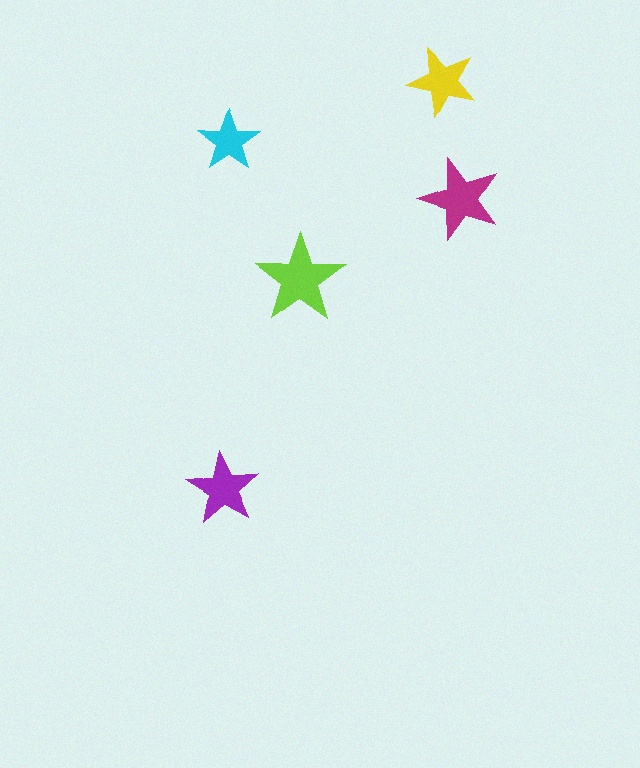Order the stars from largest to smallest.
the lime one, the magenta one, the purple one, the yellow one, the cyan one.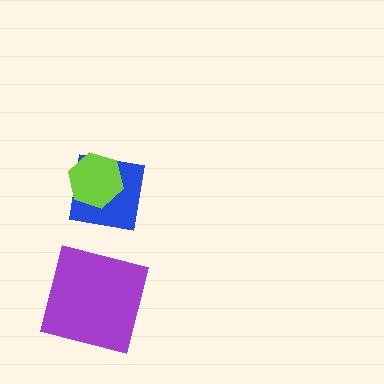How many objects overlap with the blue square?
1 object overlaps with the blue square.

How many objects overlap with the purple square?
0 objects overlap with the purple square.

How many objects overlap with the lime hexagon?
1 object overlaps with the lime hexagon.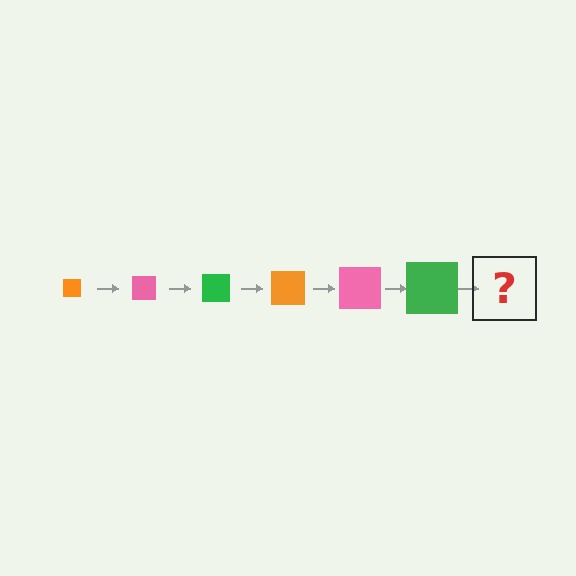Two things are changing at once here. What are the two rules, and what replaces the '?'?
The two rules are that the square grows larger each step and the color cycles through orange, pink, and green. The '?' should be an orange square, larger than the previous one.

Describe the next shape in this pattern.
It should be an orange square, larger than the previous one.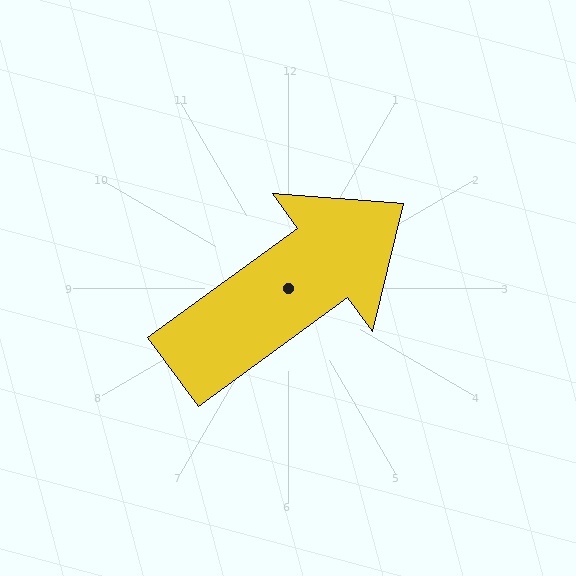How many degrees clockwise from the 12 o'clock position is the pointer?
Approximately 54 degrees.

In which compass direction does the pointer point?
Northeast.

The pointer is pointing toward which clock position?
Roughly 2 o'clock.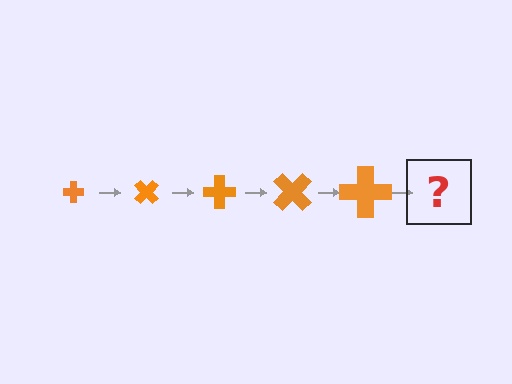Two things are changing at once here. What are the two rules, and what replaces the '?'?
The two rules are that the cross grows larger each step and it rotates 45 degrees each step. The '?' should be a cross, larger than the previous one and rotated 225 degrees from the start.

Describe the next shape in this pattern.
It should be a cross, larger than the previous one and rotated 225 degrees from the start.